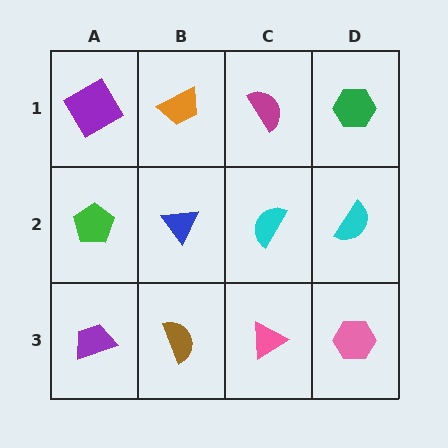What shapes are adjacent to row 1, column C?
A cyan semicircle (row 2, column C), an orange trapezoid (row 1, column B), a green hexagon (row 1, column D).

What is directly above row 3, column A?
A green pentagon.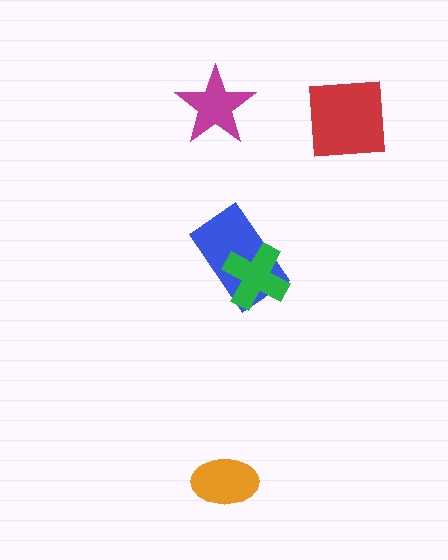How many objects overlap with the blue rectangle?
1 object overlaps with the blue rectangle.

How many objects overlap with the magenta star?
0 objects overlap with the magenta star.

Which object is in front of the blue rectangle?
The green cross is in front of the blue rectangle.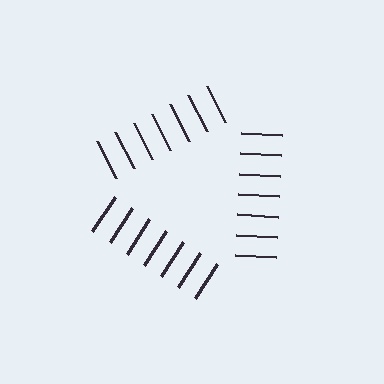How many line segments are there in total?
21 — 7 along each of the 3 edges.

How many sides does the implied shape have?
3 sides — the line-ends trace a triangle.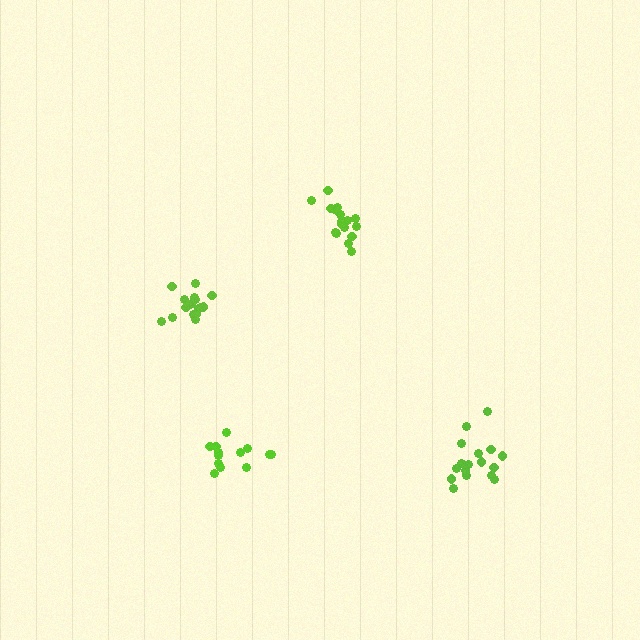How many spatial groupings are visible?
There are 4 spatial groupings.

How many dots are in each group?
Group 1: 17 dots, Group 2: 17 dots, Group 3: 13 dots, Group 4: 18 dots (65 total).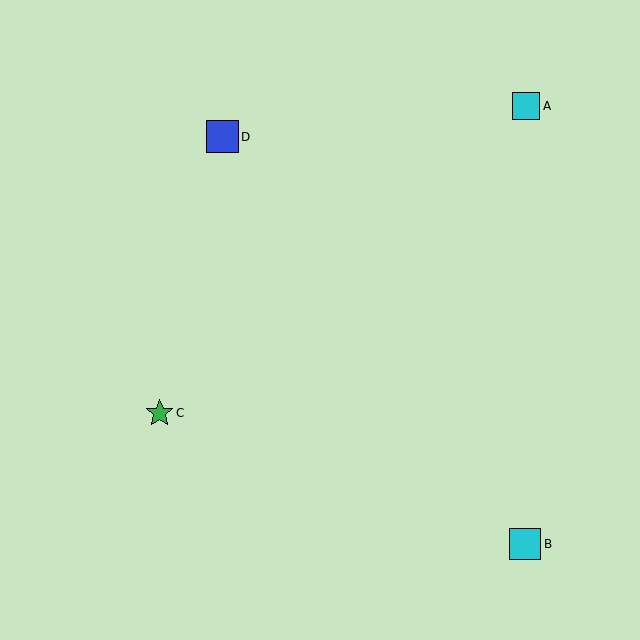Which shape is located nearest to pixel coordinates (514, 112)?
The cyan square (labeled A) at (526, 106) is nearest to that location.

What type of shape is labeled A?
Shape A is a cyan square.